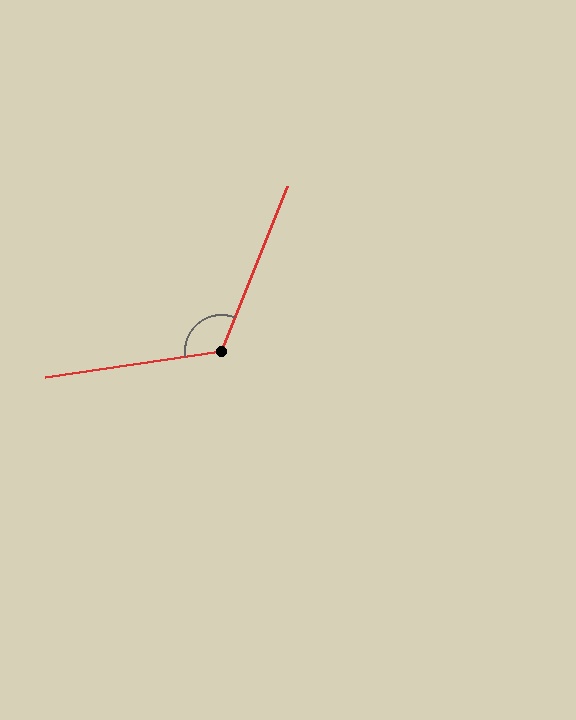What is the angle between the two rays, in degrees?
Approximately 121 degrees.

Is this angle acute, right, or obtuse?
It is obtuse.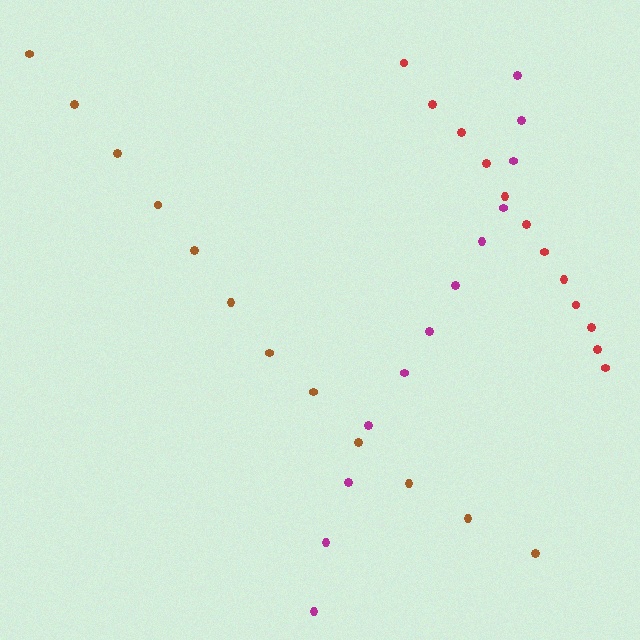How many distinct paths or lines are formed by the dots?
There are 3 distinct paths.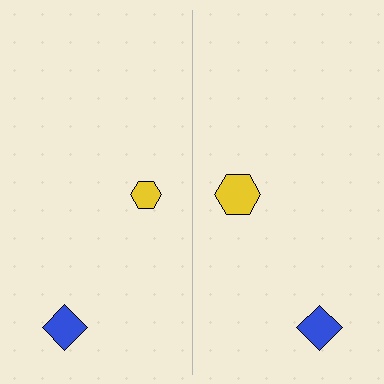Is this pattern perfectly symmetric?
No, the pattern is not perfectly symmetric. The yellow hexagon on the right side has a different size than its mirror counterpart.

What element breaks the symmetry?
The yellow hexagon on the right side has a different size than its mirror counterpart.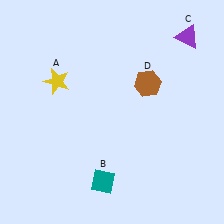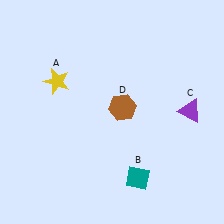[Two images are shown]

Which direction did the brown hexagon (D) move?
The brown hexagon (D) moved left.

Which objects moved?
The objects that moved are: the teal diamond (B), the purple triangle (C), the brown hexagon (D).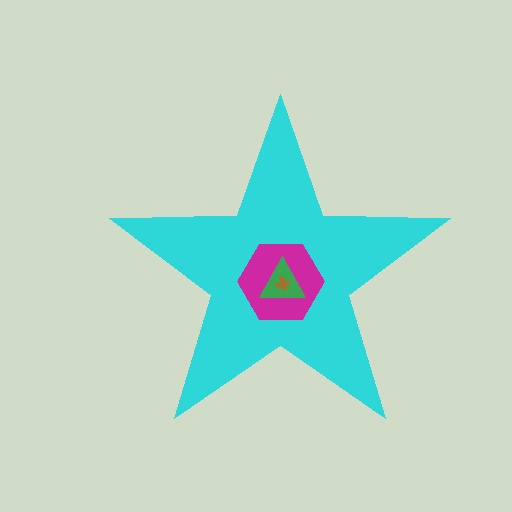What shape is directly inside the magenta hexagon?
The green triangle.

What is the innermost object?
The brown cross.